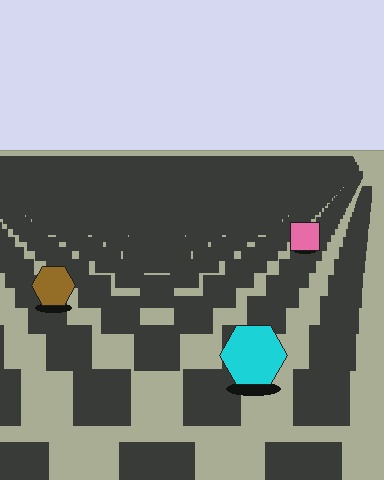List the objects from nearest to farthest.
From nearest to farthest: the cyan hexagon, the brown hexagon, the pink square.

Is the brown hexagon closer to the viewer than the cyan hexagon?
No. The cyan hexagon is closer — you can tell from the texture gradient: the ground texture is coarser near it.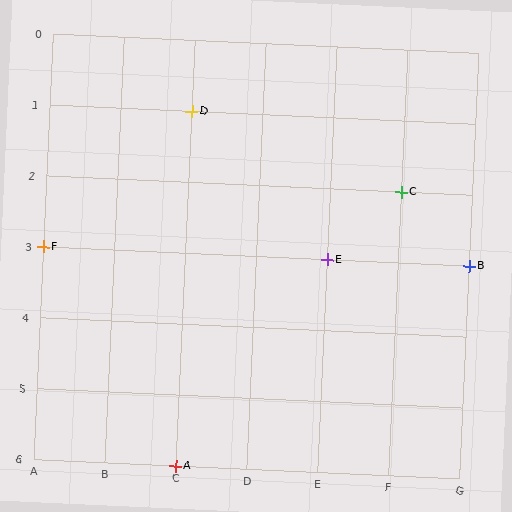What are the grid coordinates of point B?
Point B is at grid coordinates (G, 3).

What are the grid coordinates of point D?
Point D is at grid coordinates (C, 1).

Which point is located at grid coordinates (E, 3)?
Point E is at (E, 3).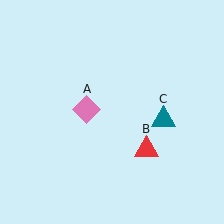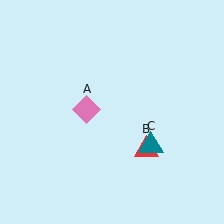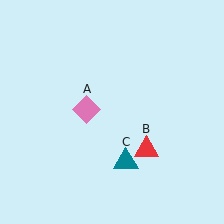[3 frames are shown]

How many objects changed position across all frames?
1 object changed position: teal triangle (object C).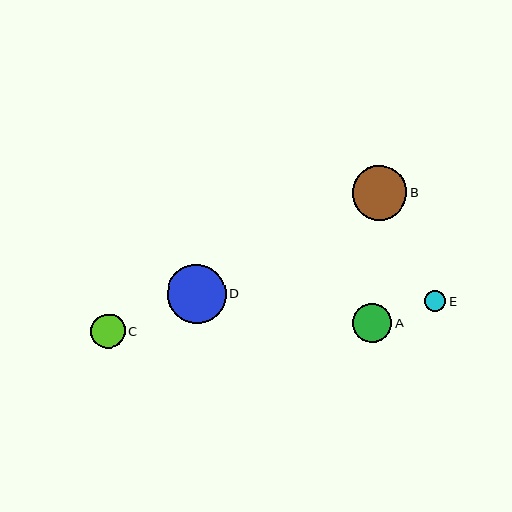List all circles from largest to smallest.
From largest to smallest: D, B, A, C, E.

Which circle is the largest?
Circle D is the largest with a size of approximately 59 pixels.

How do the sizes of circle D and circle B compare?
Circle D and circle B are approximately the same size.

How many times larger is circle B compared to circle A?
Circle B is approximately 1.4 times the size of circle A.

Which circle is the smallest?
Circle E is the smallest with a size of approximately 21 pixels.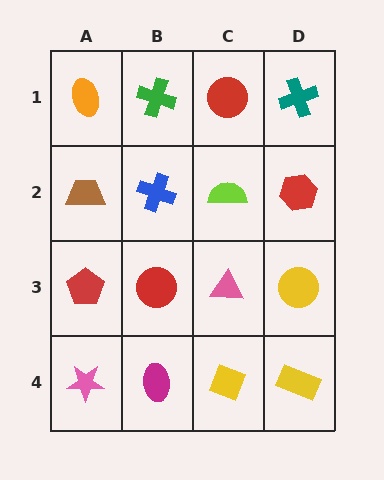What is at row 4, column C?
A yellow diamond.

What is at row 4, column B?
A magenta ellipse.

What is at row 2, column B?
A blue cross.